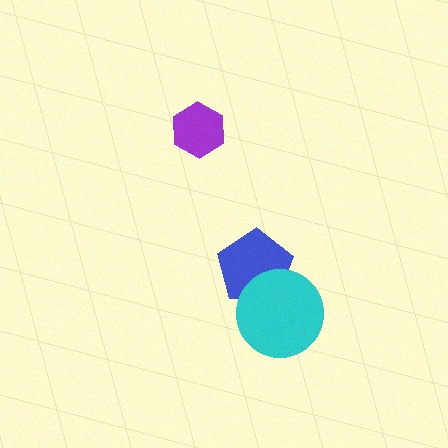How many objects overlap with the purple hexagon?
0 objects overlap with the purple hexagon.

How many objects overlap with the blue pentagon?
1 object overlaps with the blue pentagon.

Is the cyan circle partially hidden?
No, no other shape covers it.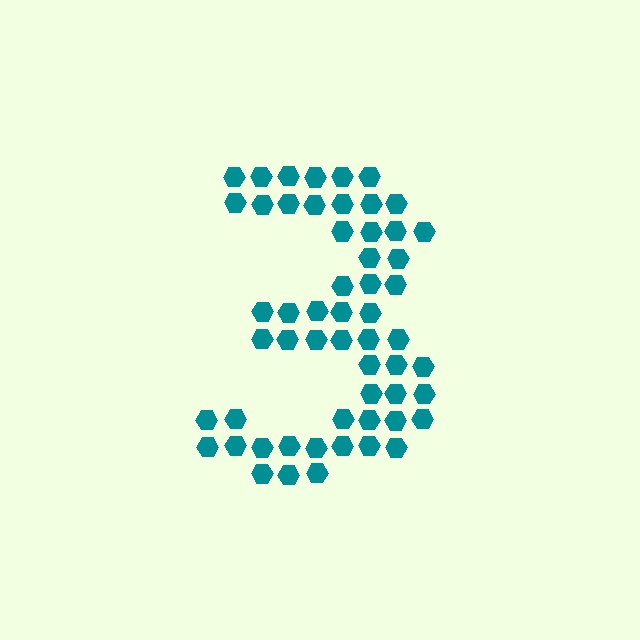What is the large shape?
The large shape is the digit 3.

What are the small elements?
The small elements are hexagons.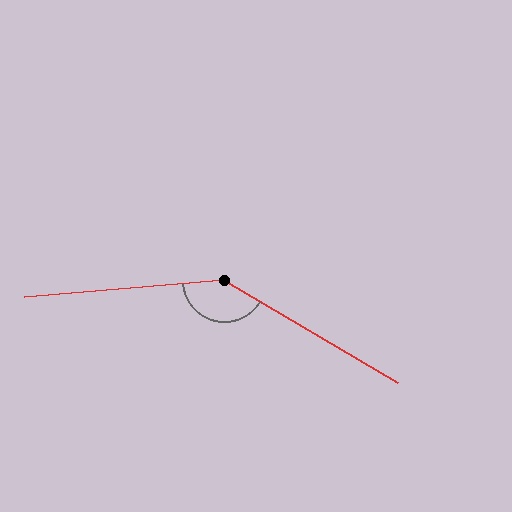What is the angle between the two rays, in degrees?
Approximately 144 degrees.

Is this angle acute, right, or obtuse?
It is obtuse.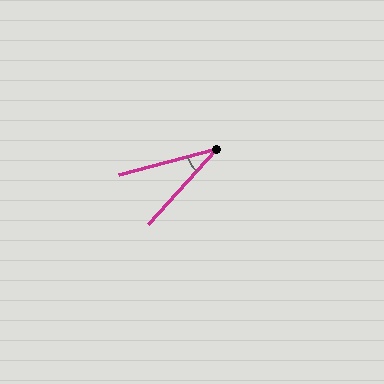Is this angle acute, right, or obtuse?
It is acute.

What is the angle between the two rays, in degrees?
Approximately 33 degrees.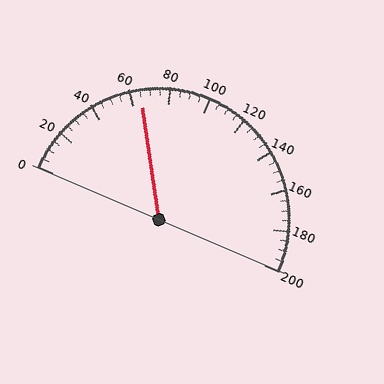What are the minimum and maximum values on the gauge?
The gauge ranges from 0 to 200.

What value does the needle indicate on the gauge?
The needle indicates approximately 65.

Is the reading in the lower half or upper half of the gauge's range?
The reading is in the lower half of the range (0 to 200).